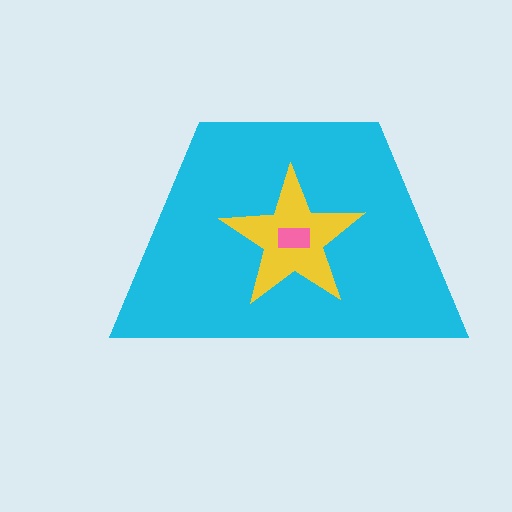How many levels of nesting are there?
3.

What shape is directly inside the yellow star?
The pink rectangle.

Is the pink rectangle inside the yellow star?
Yes.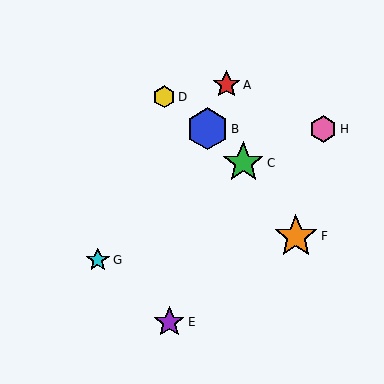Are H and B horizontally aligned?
Yes, both are at y≈129.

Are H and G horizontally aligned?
No, H is at y≈129 and G is at y≈260.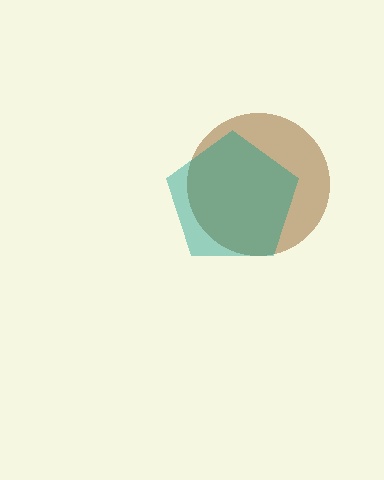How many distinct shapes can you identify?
There are 2 distinct shapes: a brown circle, a teal pentagon.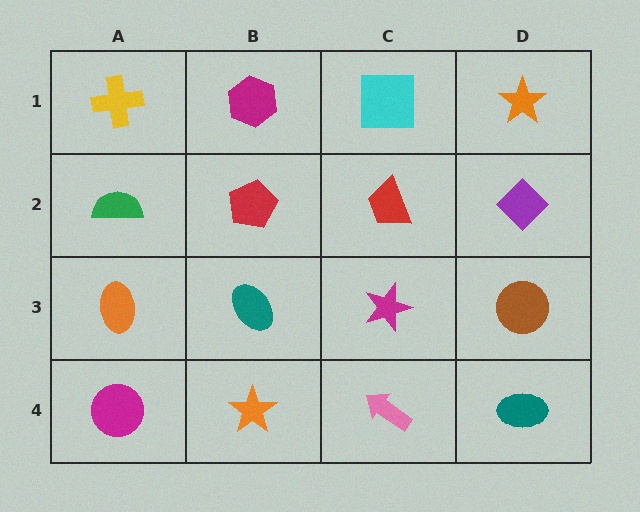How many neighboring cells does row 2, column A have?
3.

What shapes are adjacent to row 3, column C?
A red trapezoid (row 2, column C), a pink arrow (row 4, column C), a teal ellipse (row 3, column B), a brown circle (row 3, column D).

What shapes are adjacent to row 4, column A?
An orange ellipse (row 3, column A), an orange star (row 4, column B).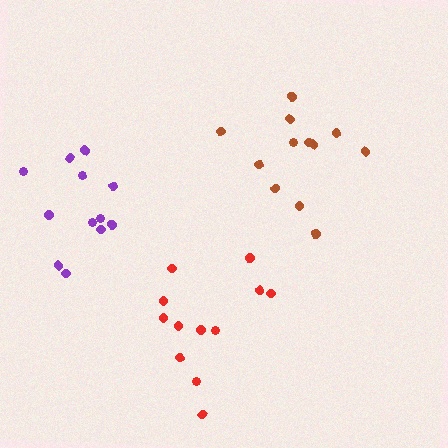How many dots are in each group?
Group 1: 12 dots, Group 2: 12 dots, Group 3: 12 dots (36 total).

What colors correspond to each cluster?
The clusters are colored: purple, brown, red.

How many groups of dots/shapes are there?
There are 3 groups.